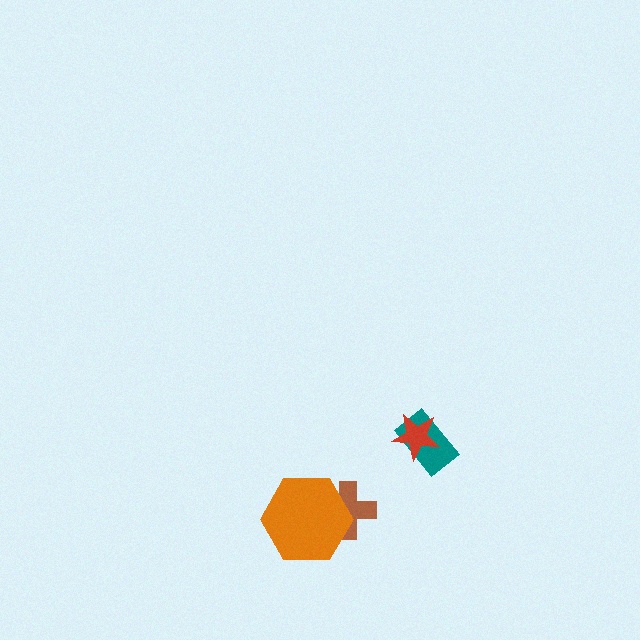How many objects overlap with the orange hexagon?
1 object overlaps with the orange hexagon.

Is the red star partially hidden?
No, no other shape covers it.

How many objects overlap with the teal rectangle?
1 object overlaps with the teal rectangle.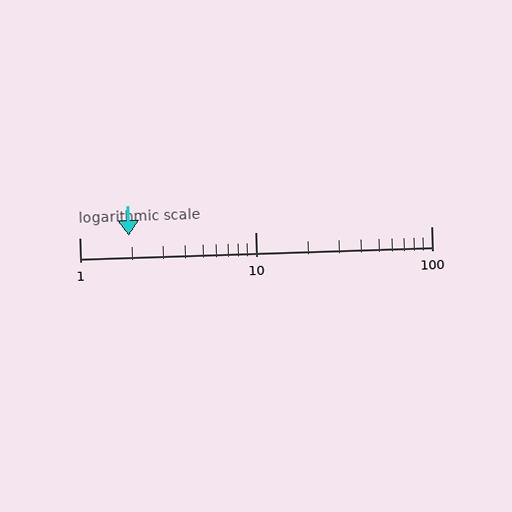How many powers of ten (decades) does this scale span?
The scale spans 2 decades, from 1 to 100.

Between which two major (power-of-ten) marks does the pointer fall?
The pointer is between 1 and 10.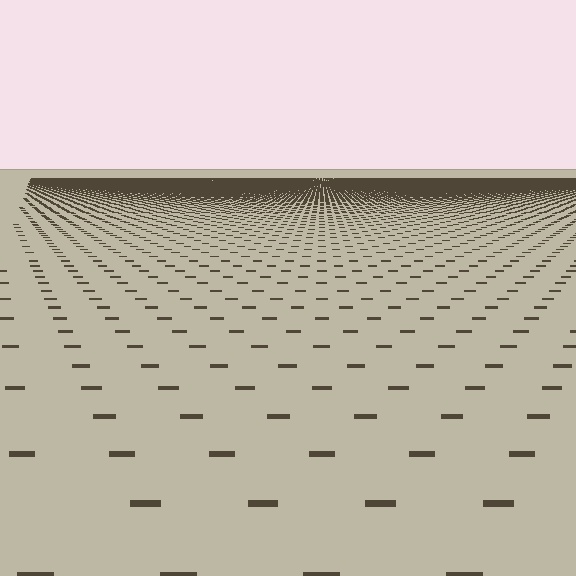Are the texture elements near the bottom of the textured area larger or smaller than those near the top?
Larger. Near the bottom, elements are closer to the viewer and appear at a bigger on-screen size.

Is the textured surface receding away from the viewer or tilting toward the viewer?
The surface is receding away from the viewer. Texture elements get smaller and denser toward the top.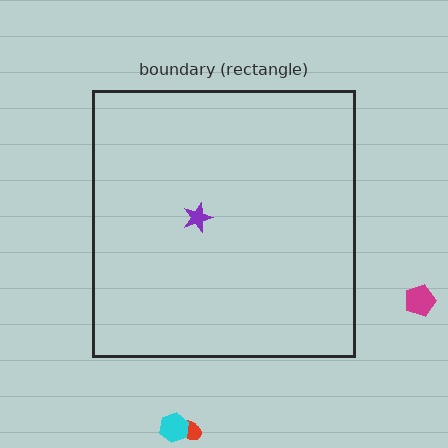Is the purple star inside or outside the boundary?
Inside.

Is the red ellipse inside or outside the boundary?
Outside.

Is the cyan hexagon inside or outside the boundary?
Outside.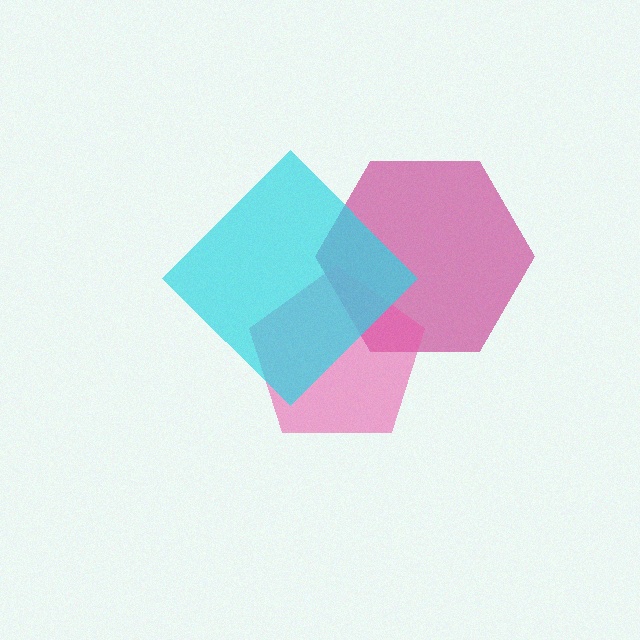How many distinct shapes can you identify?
There are 3 distinct shapes: a magenta hexagon, a pink pentagon, a cyan diamond.